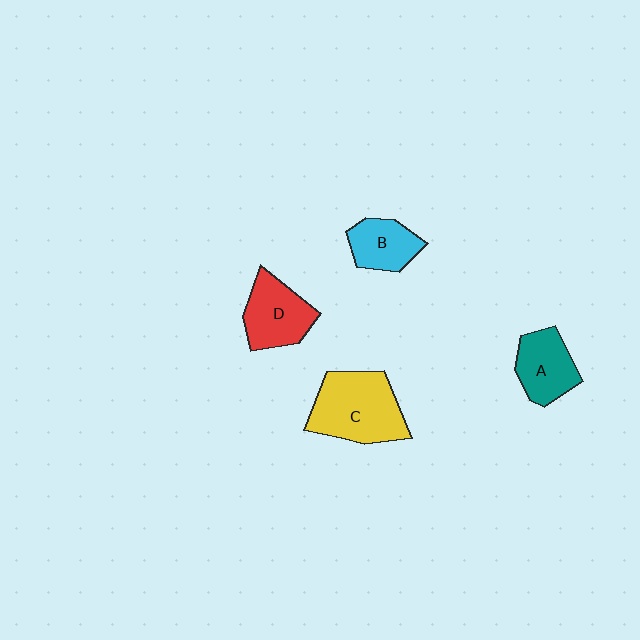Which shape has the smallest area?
Shape B (cyan).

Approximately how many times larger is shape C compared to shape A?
Approximately 1.6 times.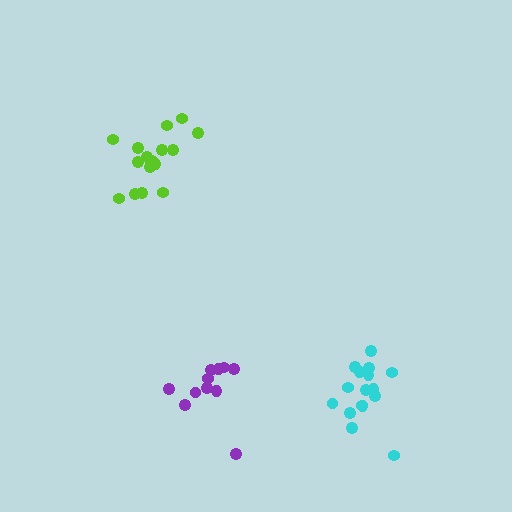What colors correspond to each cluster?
The clusters are colored: cyan, lime, purple.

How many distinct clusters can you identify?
There are 3 distinct clusters.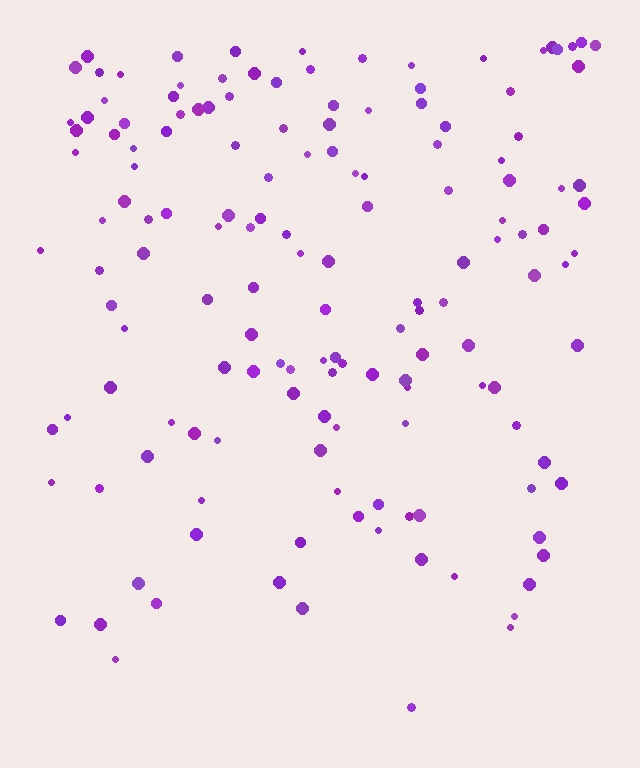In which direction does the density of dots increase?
From bottom to top, with the top side densest.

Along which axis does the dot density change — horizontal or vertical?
Vertical.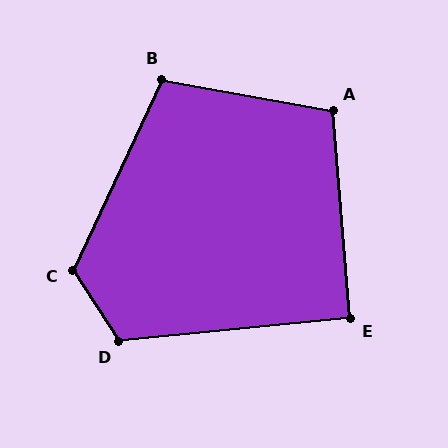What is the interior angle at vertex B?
Approximately 104 degrees (obtuse).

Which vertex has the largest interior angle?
C, at approximately 123 degrees.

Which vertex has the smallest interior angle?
E, at approximately 91 degrees.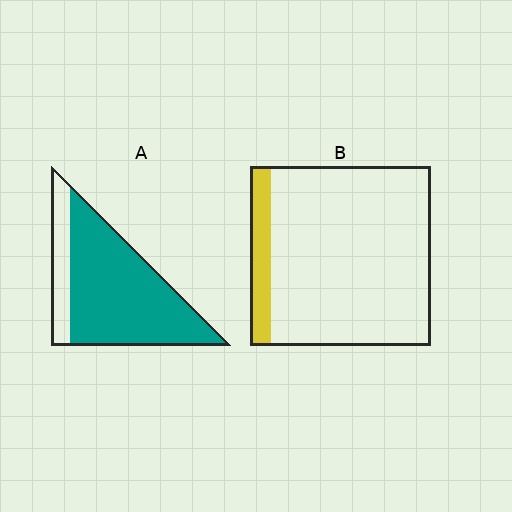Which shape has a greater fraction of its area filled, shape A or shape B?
Shape A.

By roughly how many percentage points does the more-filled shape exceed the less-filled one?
By roughly 70 percentage points (A over B).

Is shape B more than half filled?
No.